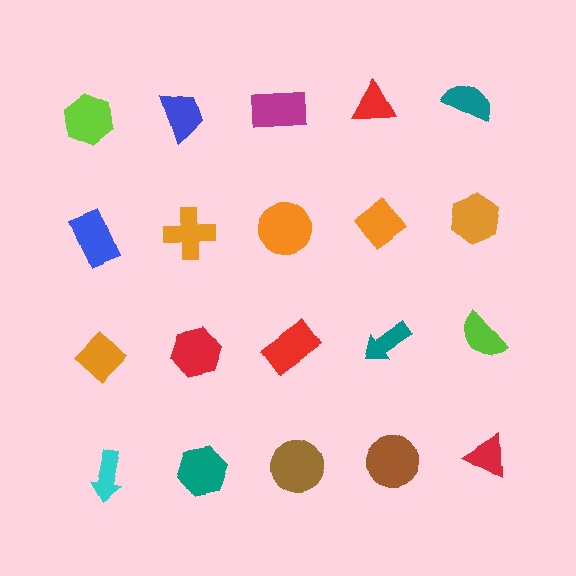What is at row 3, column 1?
An orange diamond.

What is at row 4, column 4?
A brown circle.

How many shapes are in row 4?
5 shapes.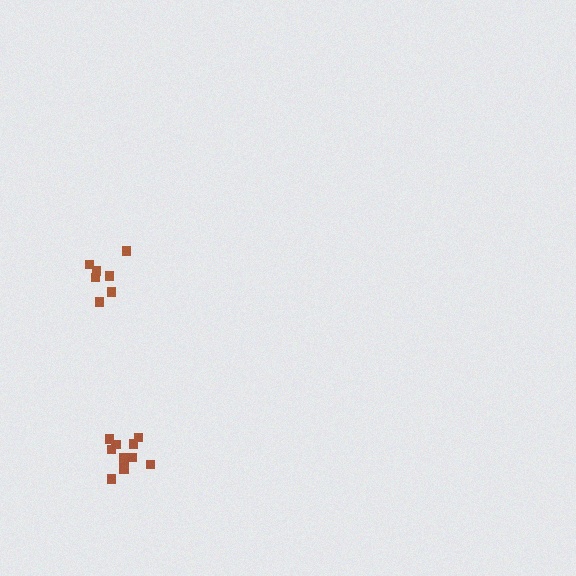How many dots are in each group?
Group 1: 7 dots, Group 2: 11 dots (18 total).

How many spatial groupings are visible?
There are 2 spatial groupings.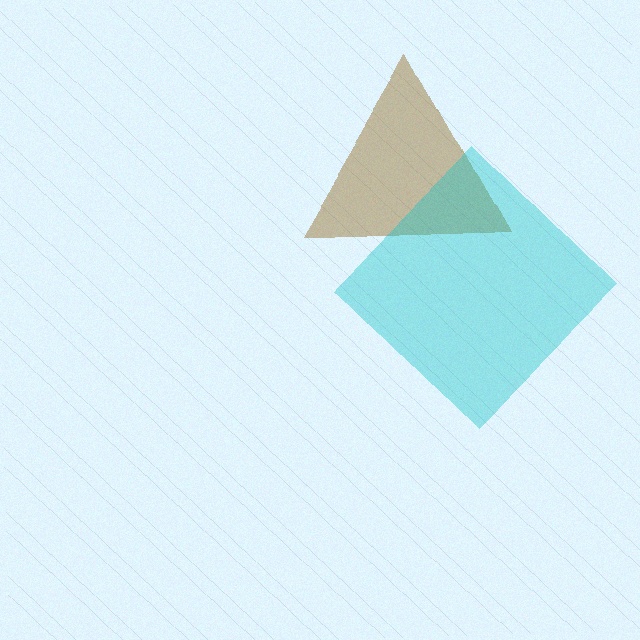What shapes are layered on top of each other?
The layered shapes are: a brown triangle, a cyan diamond.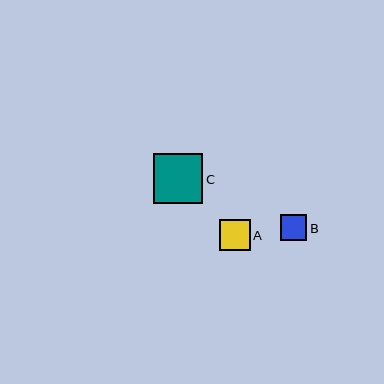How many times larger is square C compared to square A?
Square C is approximately 1.6 times the size of square A.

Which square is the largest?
Square C is the largest with a size of approximately 49 pixels.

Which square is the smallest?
Square B is the smallest with a size of approximately 26 pixels.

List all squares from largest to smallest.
From largest to smallest: C, A, B.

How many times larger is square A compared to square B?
Square A is approximately 1.2 times the size of square B.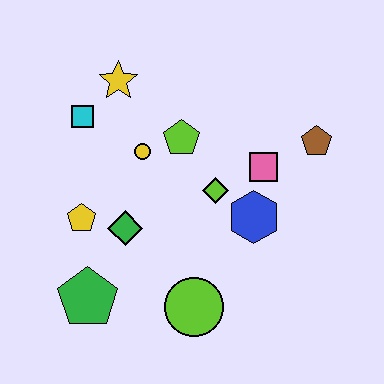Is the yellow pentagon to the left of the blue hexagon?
Yes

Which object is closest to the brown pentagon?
The pink square is closest to the brown pentagon.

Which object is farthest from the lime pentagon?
The green pentagon is farthest from the lime pentagon.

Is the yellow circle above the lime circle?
Yes